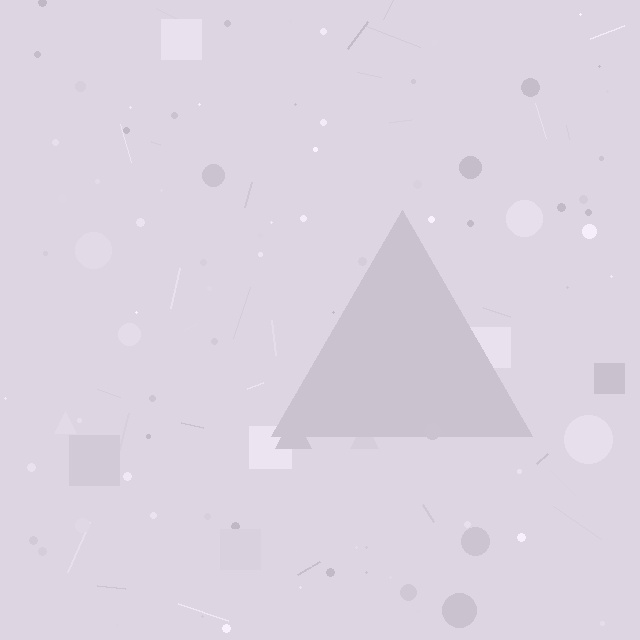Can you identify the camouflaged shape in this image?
The camouflaged shape is a triangle.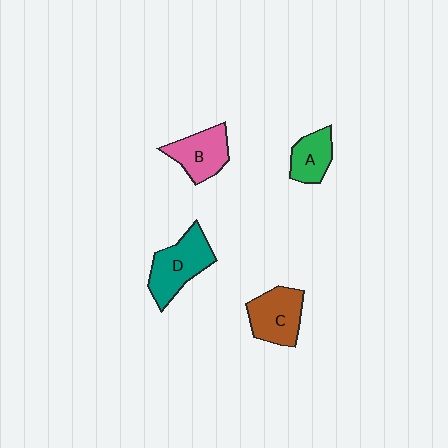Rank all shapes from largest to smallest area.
From largest to smallest: D (teal), C (brown), B (pink), A (green).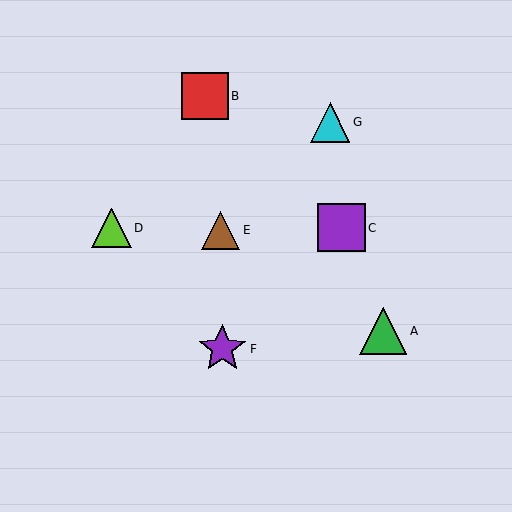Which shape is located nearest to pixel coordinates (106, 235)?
The lime triangle (labeled D) at (112, 228) is nearest to that location.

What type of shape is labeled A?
Shape A is a green triangle.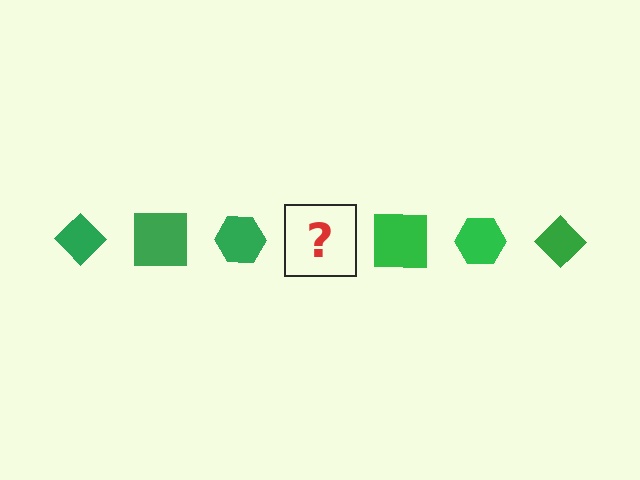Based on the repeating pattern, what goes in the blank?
The blank should be a green diamond.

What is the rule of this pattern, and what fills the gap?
The rule is that the pattern cycles through diamond, square, hexagon shapes in green. The gap should be filled with a green diamond.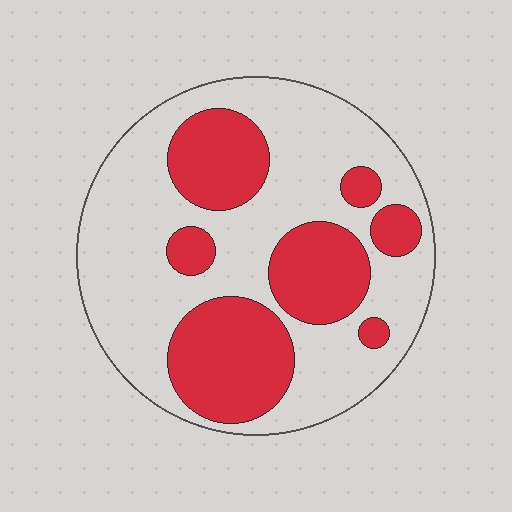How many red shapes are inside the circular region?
7.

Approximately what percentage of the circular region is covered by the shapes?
Approximately 35%.